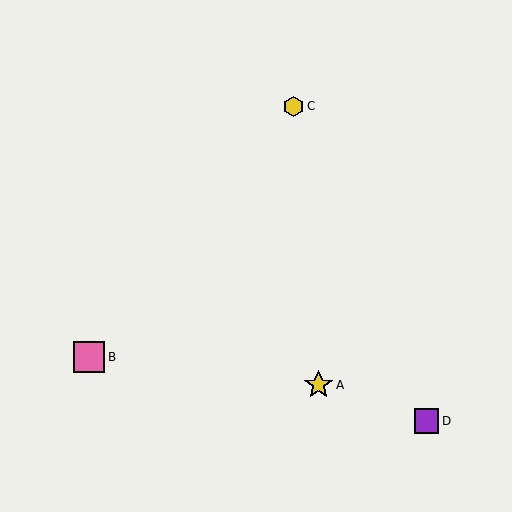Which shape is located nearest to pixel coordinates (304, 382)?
The yellow star (labeled A) at (319, 385) is nearest to that location.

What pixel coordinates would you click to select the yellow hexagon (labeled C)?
Click at (294, 106) to select the yellow hexagon C.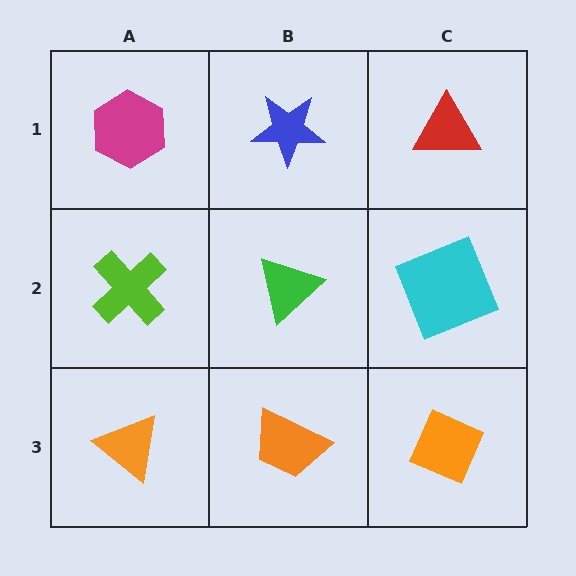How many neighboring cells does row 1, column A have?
2.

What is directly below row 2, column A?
An orange triangle.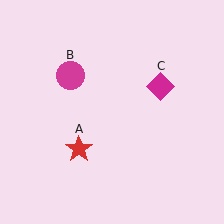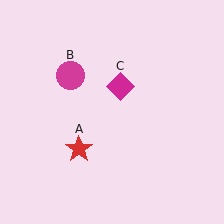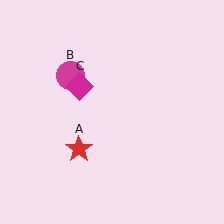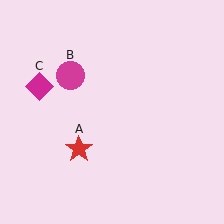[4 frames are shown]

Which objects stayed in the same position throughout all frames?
Red star (object A) and magenta circle (object B) remained stationary.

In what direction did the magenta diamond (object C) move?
The magenta diamond (object C) moved left.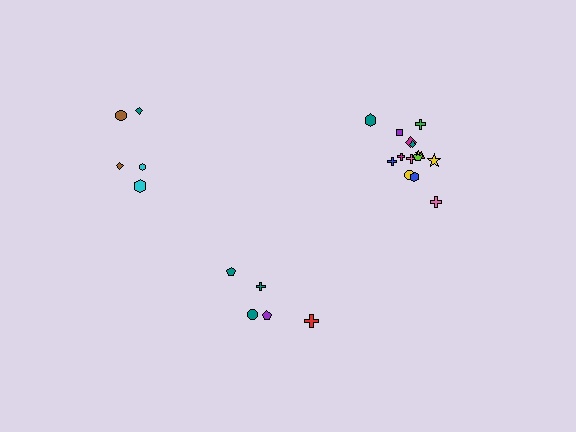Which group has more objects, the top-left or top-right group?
The top-right group.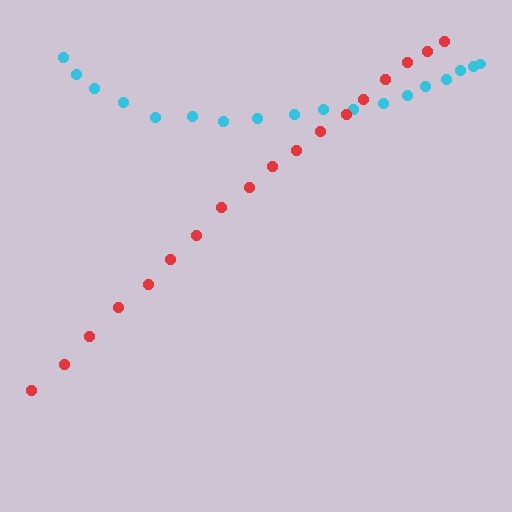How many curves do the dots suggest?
There are 2 distinct paths.